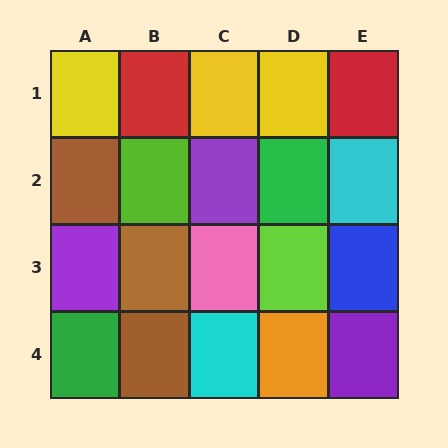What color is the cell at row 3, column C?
Pink.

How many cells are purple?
3 cells are purple.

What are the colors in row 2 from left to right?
Brown, lime, purple, green, cyan.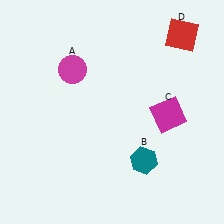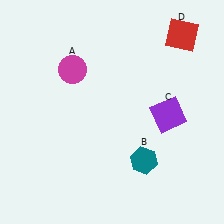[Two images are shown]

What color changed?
The square (C) changed from magenta in Image 1 to purple in Image 2.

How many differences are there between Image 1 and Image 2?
There is 1 difference between the two images.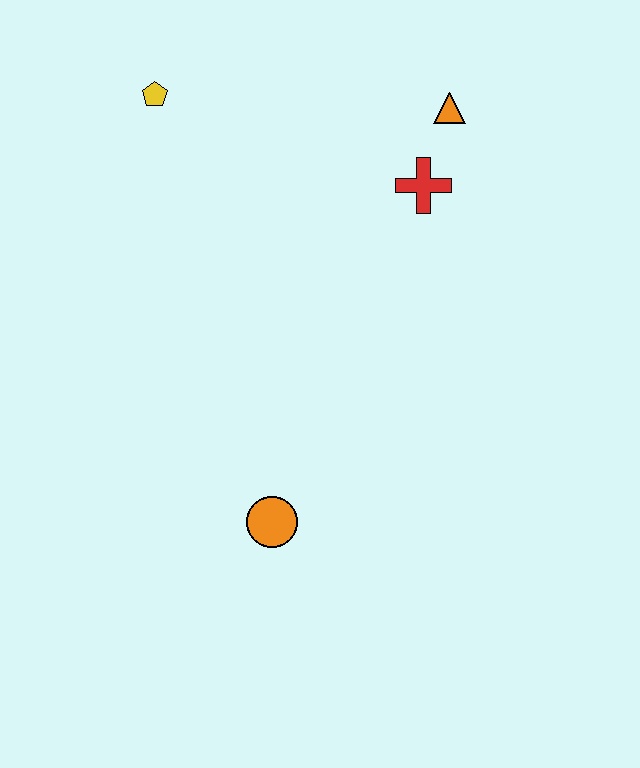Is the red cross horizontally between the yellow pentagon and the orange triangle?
Yes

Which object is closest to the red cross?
The orange triangle is closest to the red cross.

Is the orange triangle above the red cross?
Yes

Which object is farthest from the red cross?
The orange circle is farthest from the red cross.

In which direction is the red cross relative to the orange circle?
The red cross is above the orange circle.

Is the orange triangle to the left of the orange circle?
No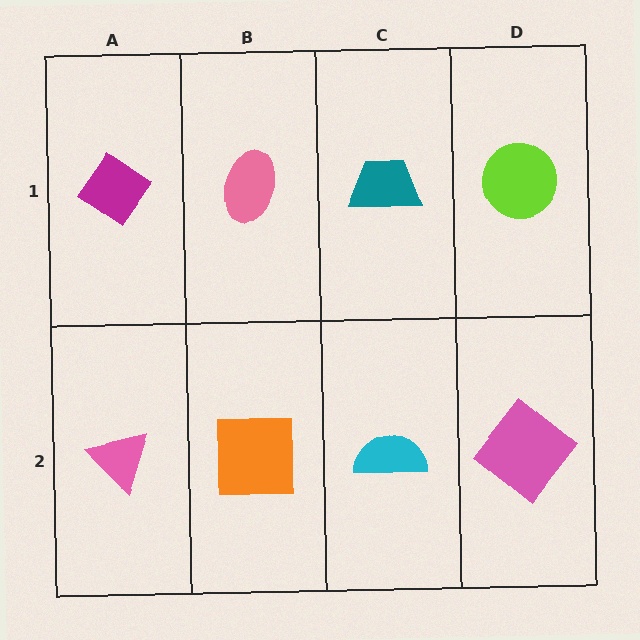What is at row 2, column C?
A cyan semicircle.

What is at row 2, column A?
A pink triangle.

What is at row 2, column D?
A pink diamond.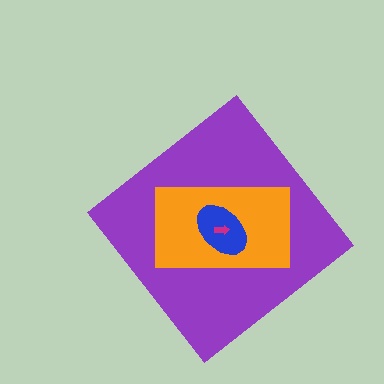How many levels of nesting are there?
4.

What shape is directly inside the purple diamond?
The orange rectangle.